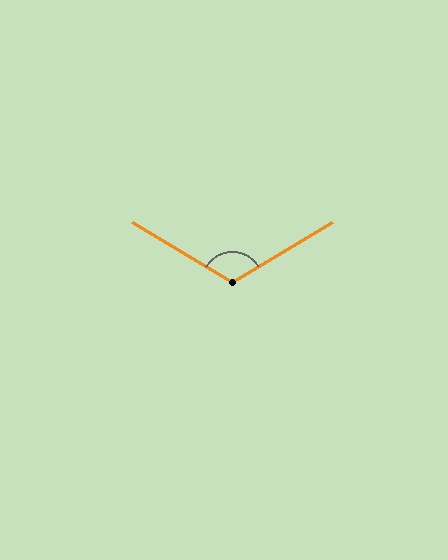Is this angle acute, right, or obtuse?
It is obtuse.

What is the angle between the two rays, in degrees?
Approximately 118 degrees.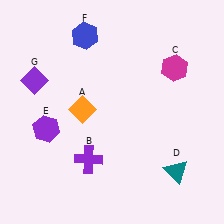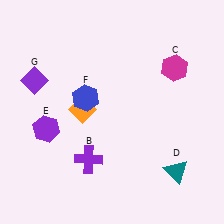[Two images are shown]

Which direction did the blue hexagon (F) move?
The blue hexagon (F) moved down.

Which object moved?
The blue hexagon (F) moved down.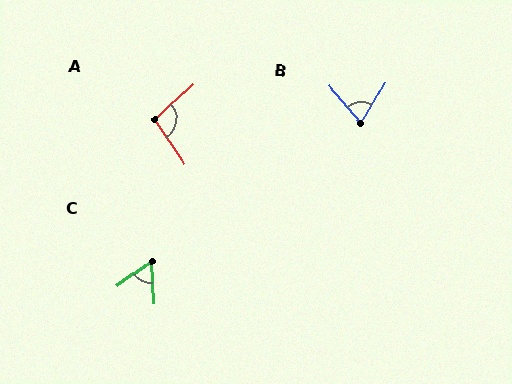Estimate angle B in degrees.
Approximately 72 degrees.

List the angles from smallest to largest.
C (57°), B (72°), A (99°).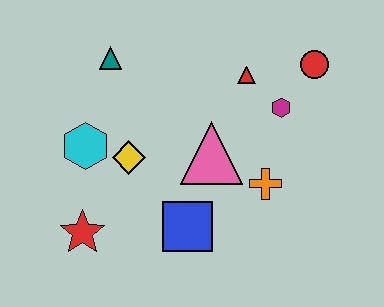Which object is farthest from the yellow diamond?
The red circle is farthest from the yellow diamond.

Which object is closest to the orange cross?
The pink triangle is closest to the orange cross.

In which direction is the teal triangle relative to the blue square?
The teal triangle is above the blue square.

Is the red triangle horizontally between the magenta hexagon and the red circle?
No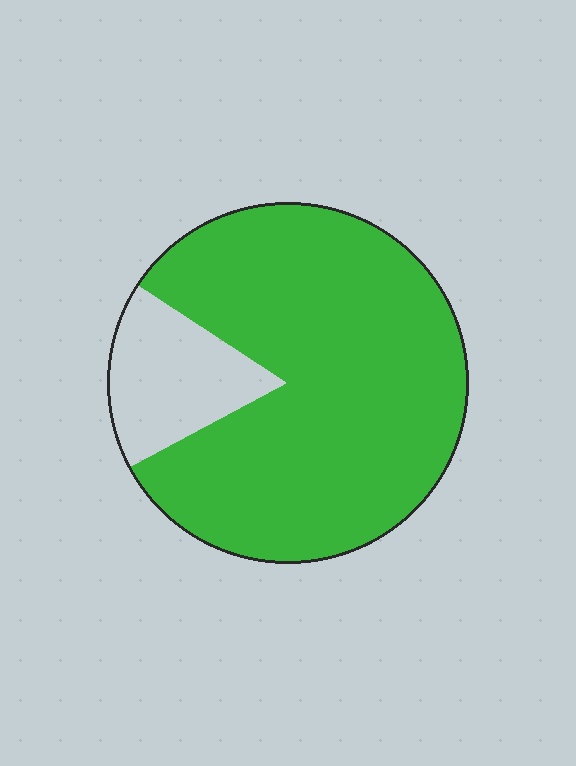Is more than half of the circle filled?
Yes.